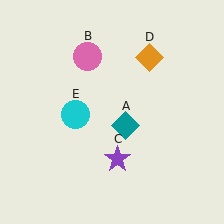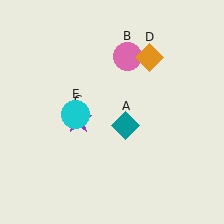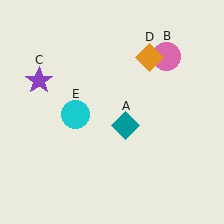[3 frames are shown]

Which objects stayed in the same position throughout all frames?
Teal diamond (object A) and orange diamond (object D) and cyan circle (object E) remained stationary.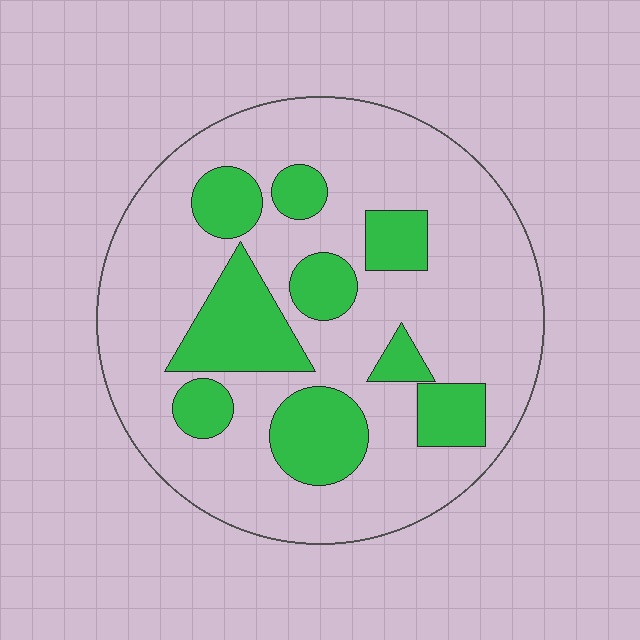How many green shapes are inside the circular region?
9.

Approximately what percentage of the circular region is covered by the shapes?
Approximately 25%.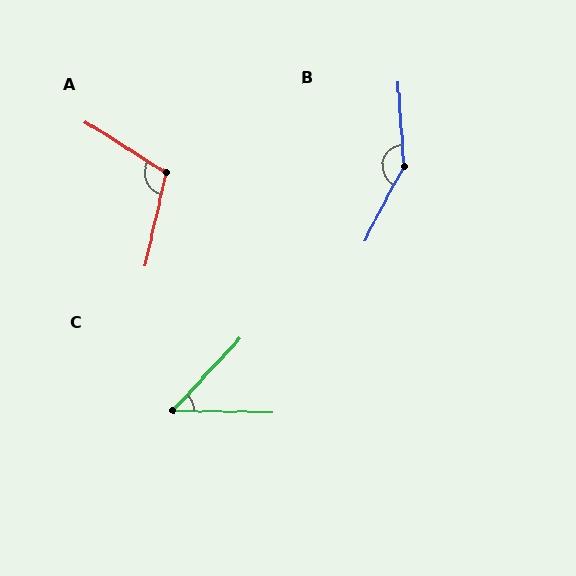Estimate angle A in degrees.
Approximately 110 degrees.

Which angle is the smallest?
C, at approximately 48 degrees.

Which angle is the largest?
B, at approximately 148 degrees.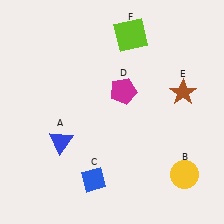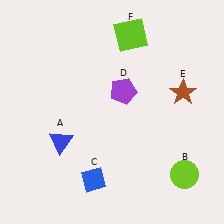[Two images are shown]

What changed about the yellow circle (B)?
In Image 1, B is yellow. In Image 2, it changed to lime.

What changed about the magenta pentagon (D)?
In Image 1, D is magenta. In Image 2, it changed to purple.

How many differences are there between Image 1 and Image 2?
There are 2 differences between the two images.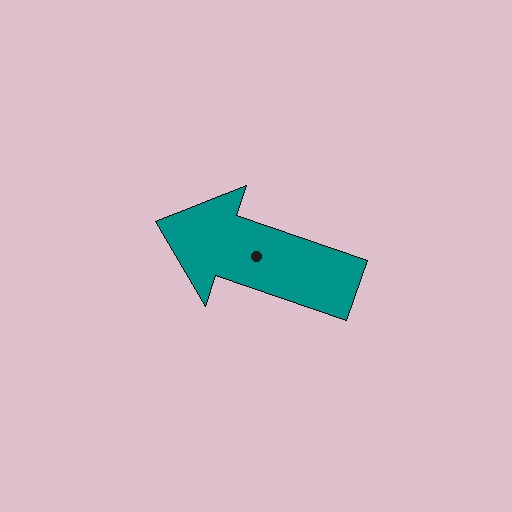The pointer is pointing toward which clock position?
Roughly 10 o'clock.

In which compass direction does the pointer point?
West.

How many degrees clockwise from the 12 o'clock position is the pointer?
Approximately 289 degrees.